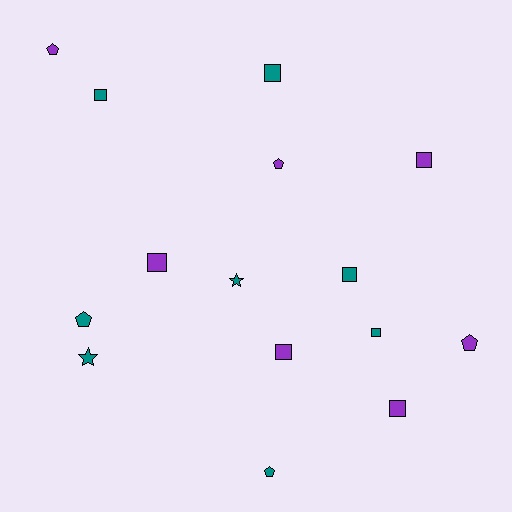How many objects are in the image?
There are 15 objects.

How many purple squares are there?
There are 4 purple squares.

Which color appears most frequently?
Teal, with 8 objects.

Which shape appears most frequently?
Square, with 8 objects.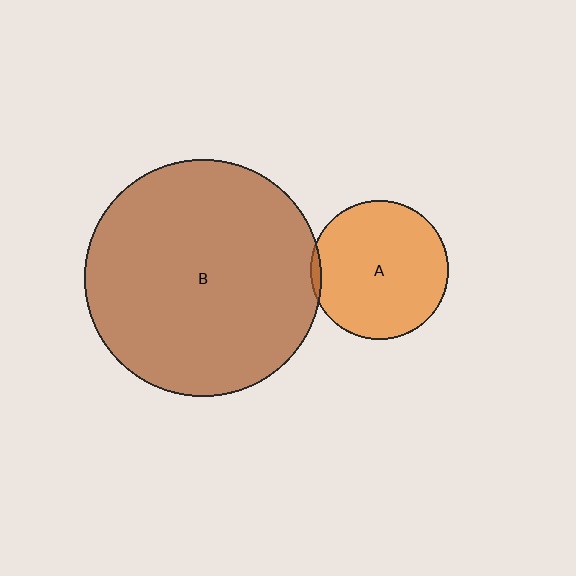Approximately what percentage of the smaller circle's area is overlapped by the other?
Approximately 5%.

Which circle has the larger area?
Circle B (brown).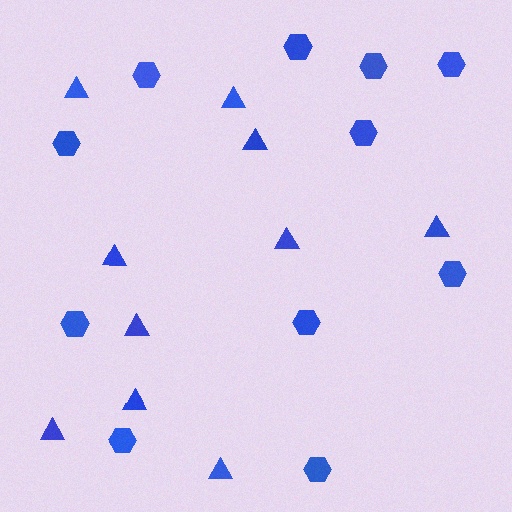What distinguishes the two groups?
There are 2 groups: one group of triangles (10) and one group of hexagons (11).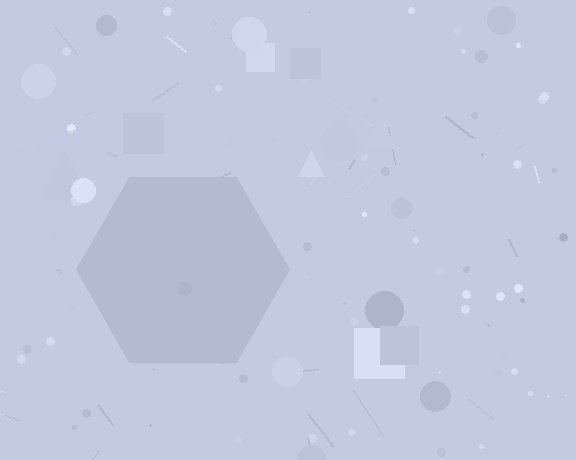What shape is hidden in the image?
A hexagon is hidden in the image.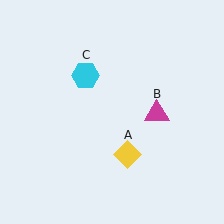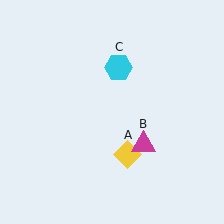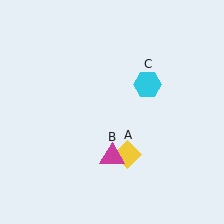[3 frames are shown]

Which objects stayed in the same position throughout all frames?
Yellow diamond (object A) remained stationary.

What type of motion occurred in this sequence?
The magenta triangle (object B), cyan hexagon (object C) rotated clockwise around the center of the scene.